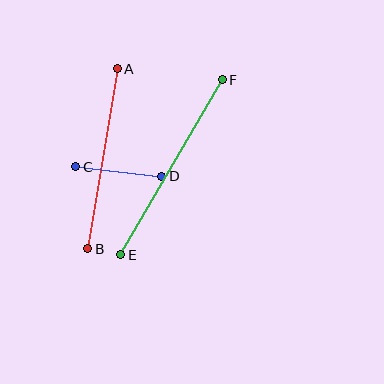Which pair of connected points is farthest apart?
Points E and F are farthest apart.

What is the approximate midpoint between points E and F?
The midpoint is at approximately (171, 167) pixels.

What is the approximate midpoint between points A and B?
The midpoint is at approximately (102, 159) pixels.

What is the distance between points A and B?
The distance is approximately 183 pixels.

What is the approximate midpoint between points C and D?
The midpoint is at approximately (119, 171) pixels.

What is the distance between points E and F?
The distance is approximately 202 pixels.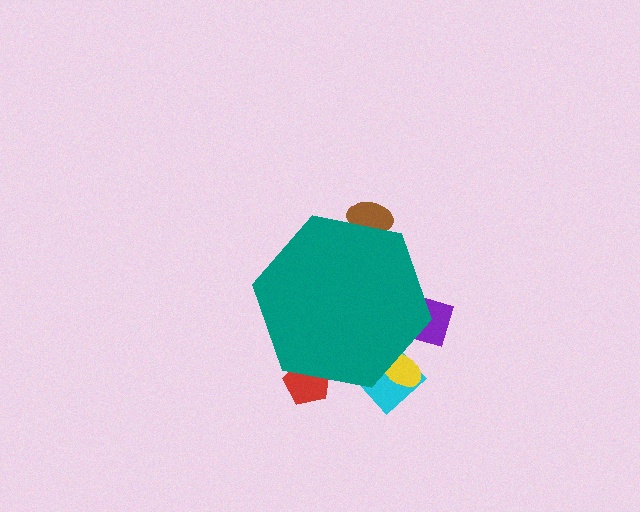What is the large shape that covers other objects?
A teal hexagon.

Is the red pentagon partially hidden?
Yes, the red pentagon is partially hidden behind the teal hexagon.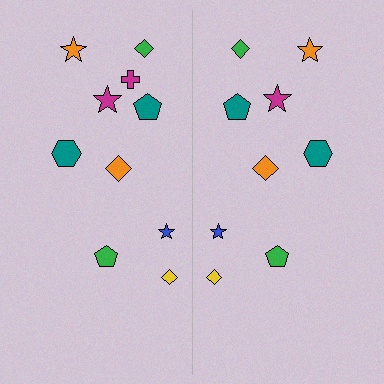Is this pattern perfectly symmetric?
No, the pattern is not perfectly symmetric. A magenta cross is missing from the right side.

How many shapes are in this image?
There are 19 shapes in this image.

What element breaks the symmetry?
A magenta cross is missing from the right side.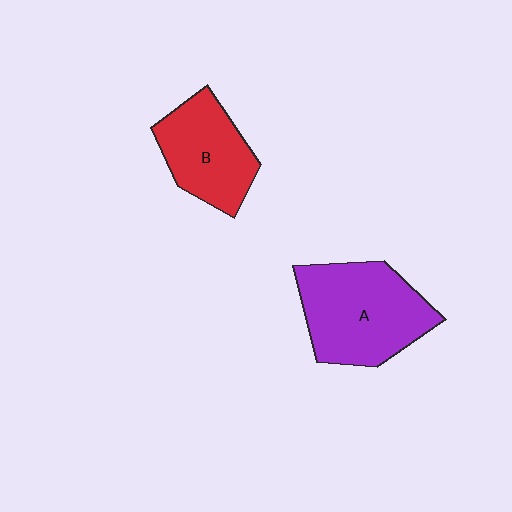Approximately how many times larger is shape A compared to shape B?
Approximately 1.4 times.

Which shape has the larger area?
Shape A (purple).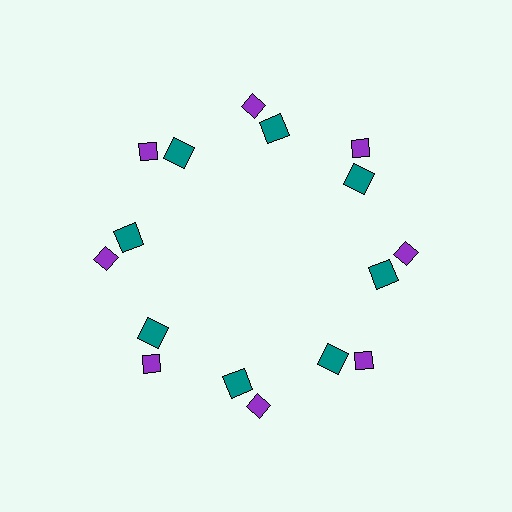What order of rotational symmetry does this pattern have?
This pattern has 8-fold rotational symmetry.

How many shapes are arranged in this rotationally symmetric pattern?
There are 16 shapes, arranged in 8 groups of 2.